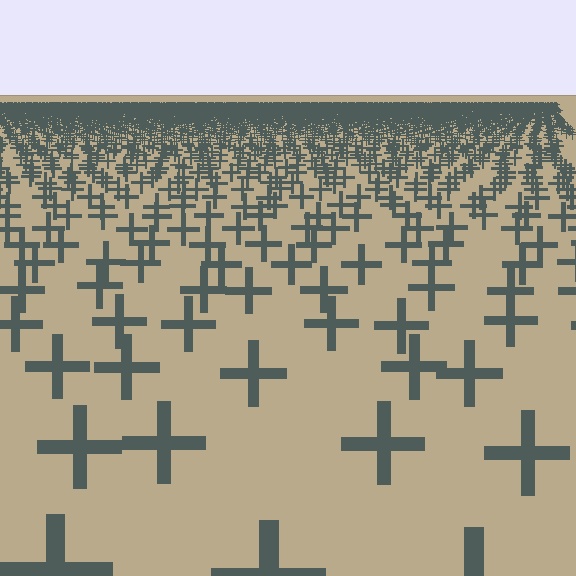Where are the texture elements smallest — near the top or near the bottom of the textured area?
Near the top.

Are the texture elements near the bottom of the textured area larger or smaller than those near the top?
Larger. Near the bottom, elements are closer to the viewer and appear at a bigger on-screen size.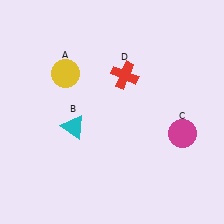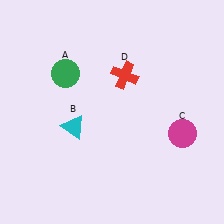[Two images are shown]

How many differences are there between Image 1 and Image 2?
There is 1 difference between the two images.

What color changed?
The circle (A) changed from yellow in Image 1 to green in Image 2.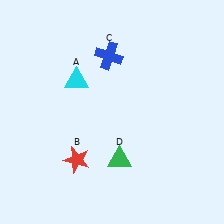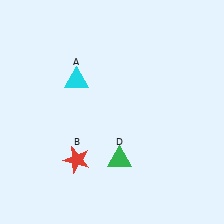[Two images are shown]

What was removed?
The blue cross (C) was removed in Image 2.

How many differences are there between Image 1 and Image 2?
There is 1 difference between the two images.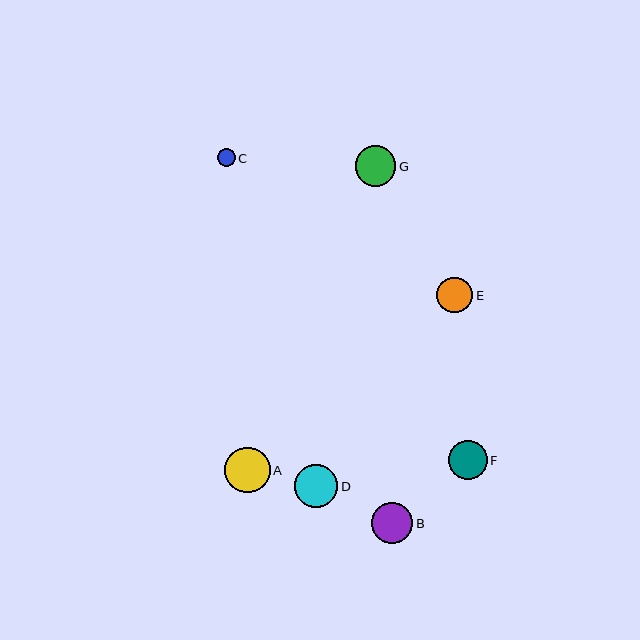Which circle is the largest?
Circle A is the largest with a size of approximately 45 pixels.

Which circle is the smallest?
Circle C is the smallest with a size of approximately 17 pixels.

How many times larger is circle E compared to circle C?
Circle E is approximately 2.1 times the size of circle C.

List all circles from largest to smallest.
From largest to smallest: A, D, B, G, F, E, C.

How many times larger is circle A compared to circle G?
Circle A is approximately 1.1 times the size of circle G.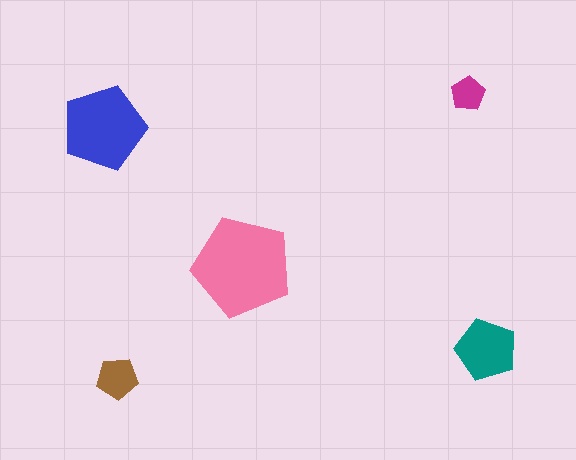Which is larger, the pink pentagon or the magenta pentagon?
The pink one.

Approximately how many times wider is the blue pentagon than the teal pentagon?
About 1.5 times wider.